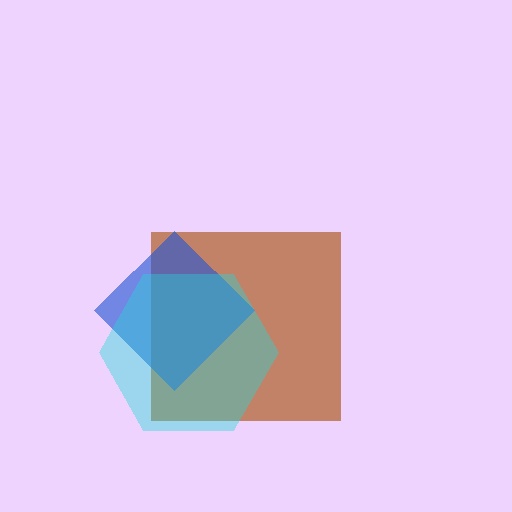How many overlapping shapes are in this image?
There are 3 overlapping shapes in the image.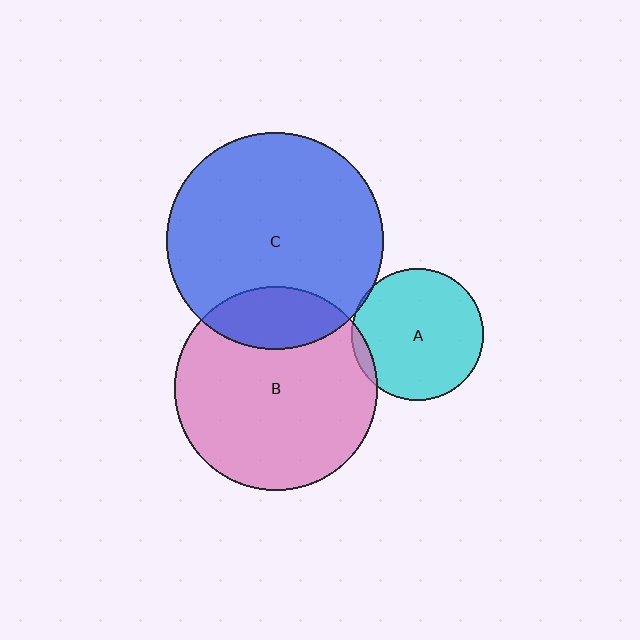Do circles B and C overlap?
Yes.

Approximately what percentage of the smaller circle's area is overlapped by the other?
Approximately 20%.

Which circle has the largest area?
Circle C (blue).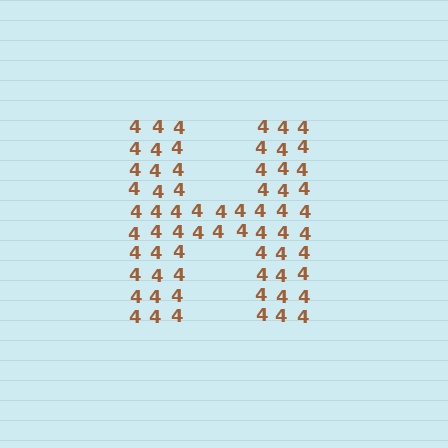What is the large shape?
The large shape is the letter H.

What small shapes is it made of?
It is made of small digit 4's.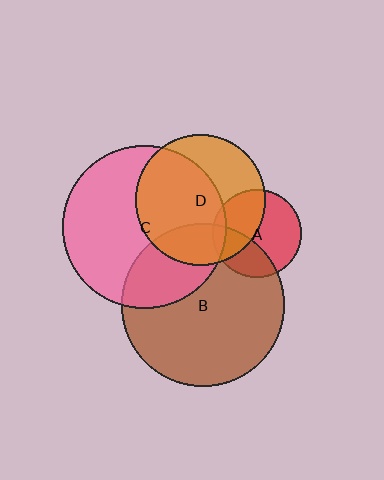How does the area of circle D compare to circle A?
Approximately 2.2 times.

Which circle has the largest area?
Circle C (pink).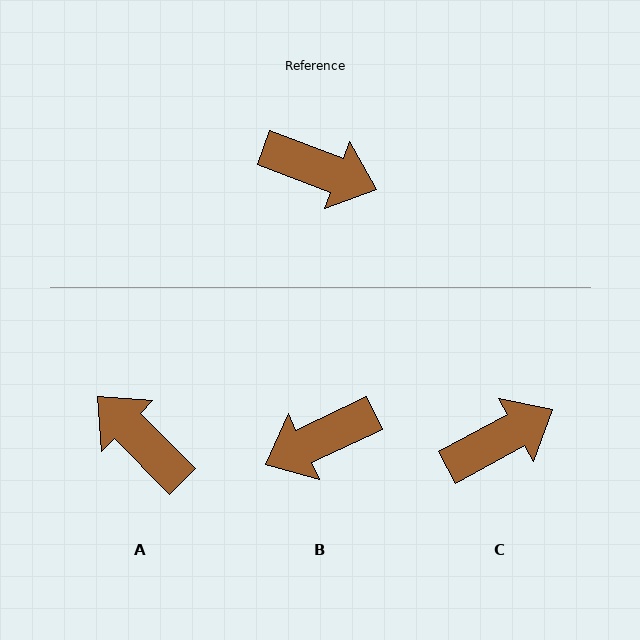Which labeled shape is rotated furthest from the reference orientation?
A, about 155 degrees away.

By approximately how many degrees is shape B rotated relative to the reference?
Approximately 134 degrees clockwise.